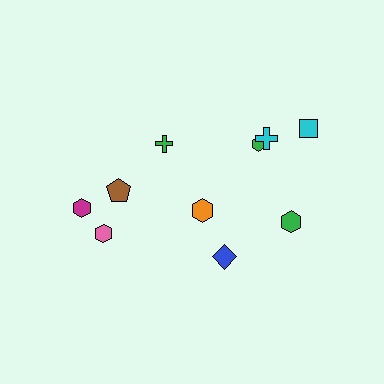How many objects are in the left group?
There are 4 objects.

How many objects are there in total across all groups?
There are 10 objects.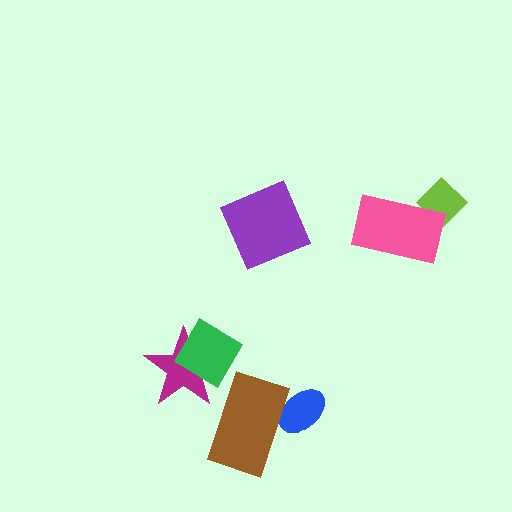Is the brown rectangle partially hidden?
No, no other shape covers it.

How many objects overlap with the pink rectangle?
1 object overlaps with the pink rectangle.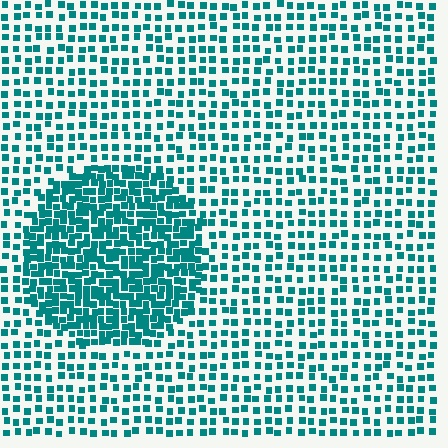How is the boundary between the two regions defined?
The boundary is defined by a change in element density (approximately 2.1x ratio). All elements are the same color, size, and shape.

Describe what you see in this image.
The image contains small teal elements arranged at two different densities. A circle-shaped region is visible where the elements are more densely packed than the surrounding area.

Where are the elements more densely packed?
The elements are more densely packed inside the circle boundary.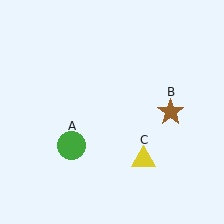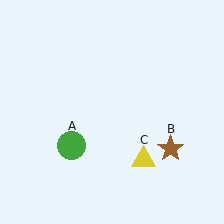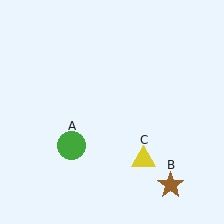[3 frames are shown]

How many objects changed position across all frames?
1 object changed position: brown star (object B).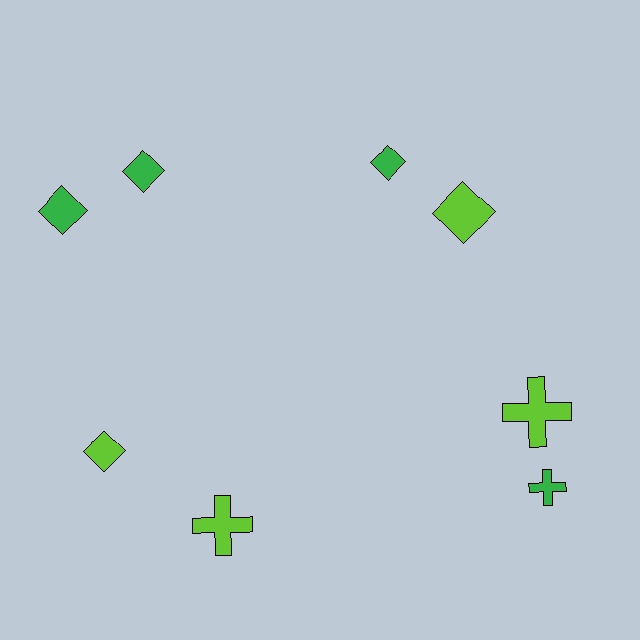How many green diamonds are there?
There are 3 green diamonds.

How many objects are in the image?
There are 8 objects.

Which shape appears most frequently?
Diamond, with 5 objects.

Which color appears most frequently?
Green, with 4 objects.